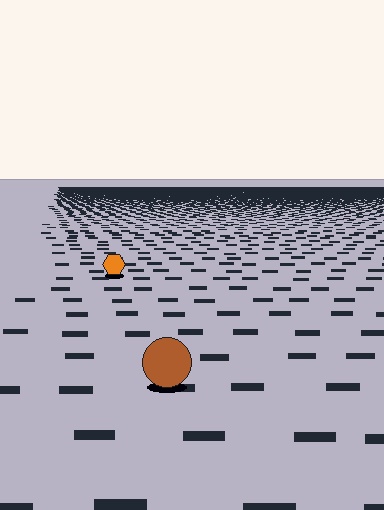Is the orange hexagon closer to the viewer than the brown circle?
No. The brown circle is closer — you can tell from the texture gradient: the ground texture is coarser near it.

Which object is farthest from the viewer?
The orange hexagon is farthest from the viewer. It appears smaller and the ground texture around it is denser.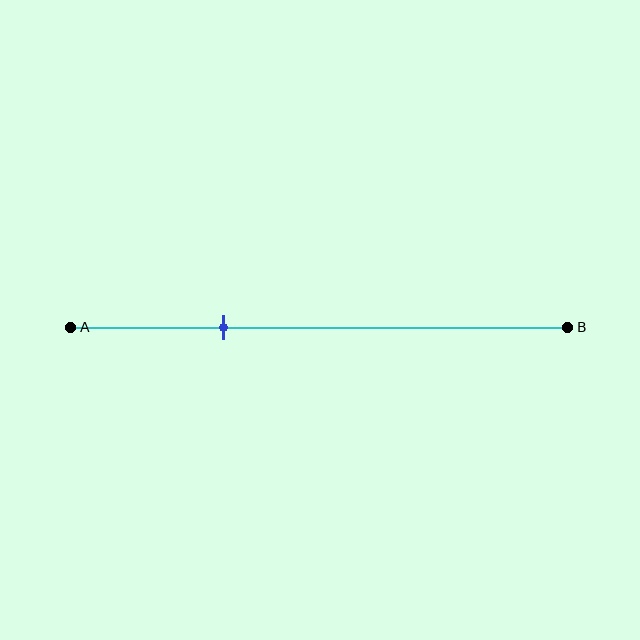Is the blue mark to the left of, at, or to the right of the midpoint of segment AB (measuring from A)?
The blue mark is to the left of the midpoint of segment AB.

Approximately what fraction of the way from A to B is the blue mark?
The blue mark is approximately 30% of the way from A to B.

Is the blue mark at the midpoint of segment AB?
No, the mark is at about 30% from A, not at the 50% midpoint.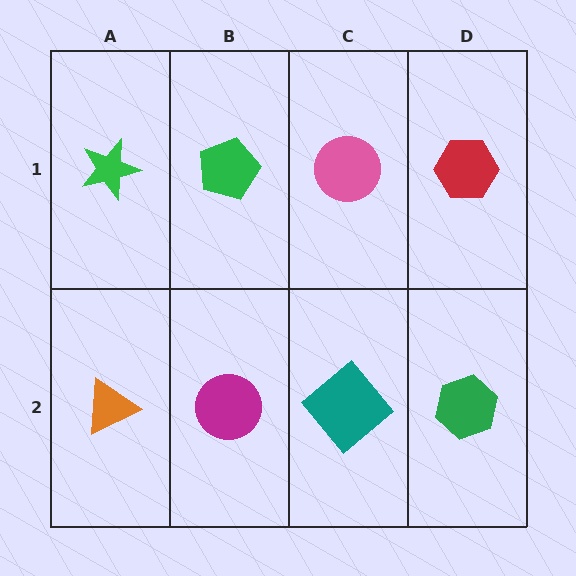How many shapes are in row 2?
4 shapes.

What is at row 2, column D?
A green hexagon.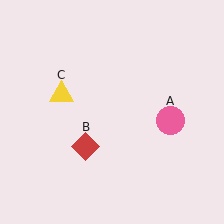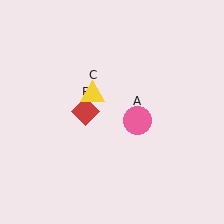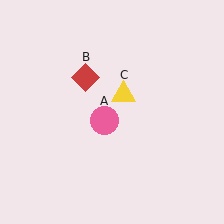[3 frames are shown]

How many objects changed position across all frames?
3 objects changed position: pink circle (object A), red diamond (object B), yellow triangle (object C).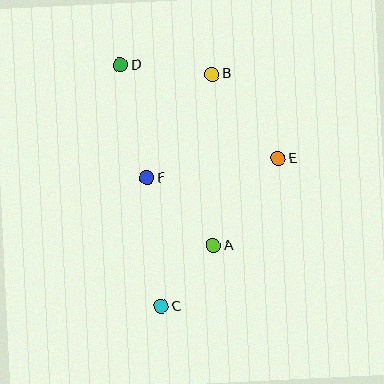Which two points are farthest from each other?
Points C and D are farthest from each other.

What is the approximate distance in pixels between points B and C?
The distance between B and C is approximately 238 pixels.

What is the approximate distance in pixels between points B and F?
The distance between B and F is approximately 122 pixels.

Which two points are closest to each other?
Points A and C are closest to each other.